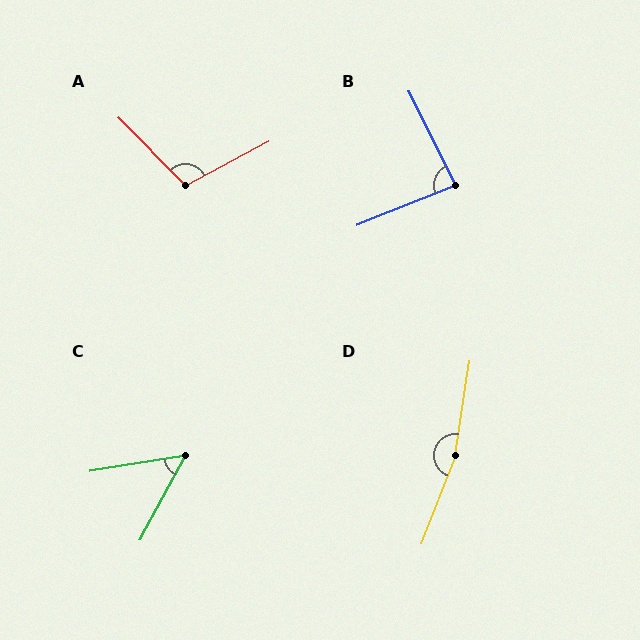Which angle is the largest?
D, at approximately 168 degrees.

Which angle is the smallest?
C, at approximately 53 degrees.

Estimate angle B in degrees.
Approximately 86 degrees.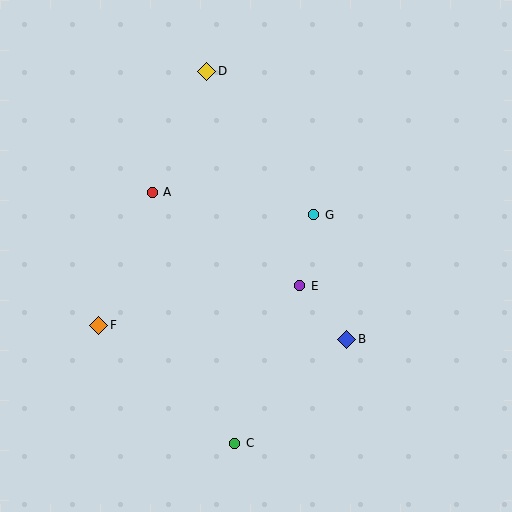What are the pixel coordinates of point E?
Point E is at (300, 286).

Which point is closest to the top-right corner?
Point G is closest to the top-right corner.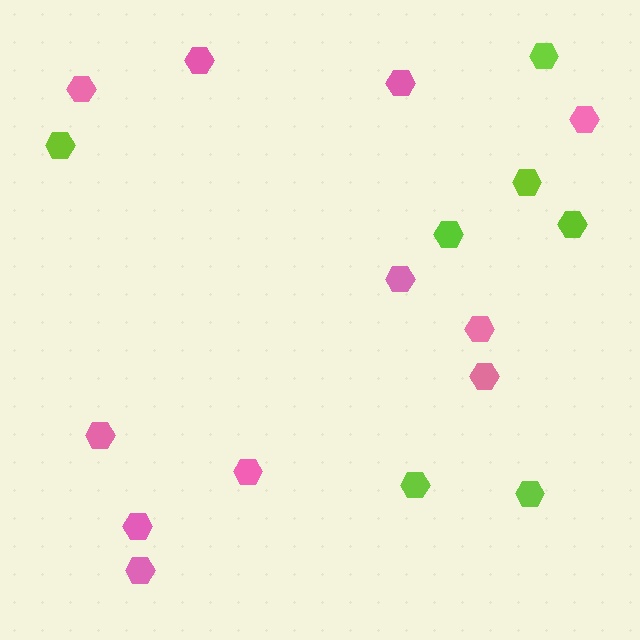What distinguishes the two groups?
There are 2 groups: one group of lime hexagons (7) and one group of pink hexagons (11).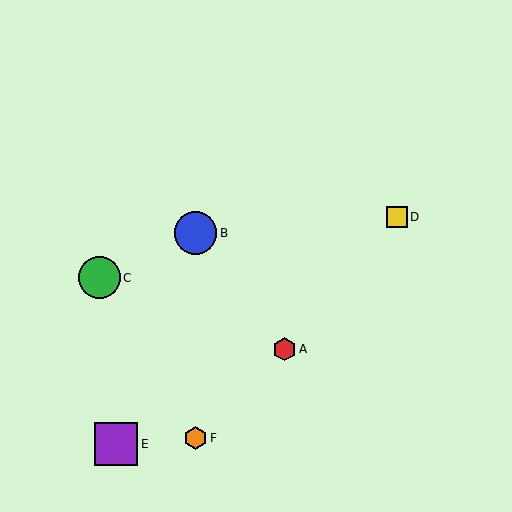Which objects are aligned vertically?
Objects B, F are aligned vertically.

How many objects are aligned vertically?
2 objects (B, F) are aligned vertically.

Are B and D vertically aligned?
No, B is at x≈195 and D is at x≈397.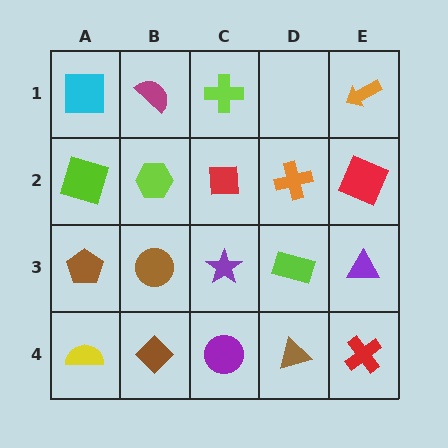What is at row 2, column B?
A lime hexagon.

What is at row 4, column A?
A yellow semicircle.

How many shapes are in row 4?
5 shapes.